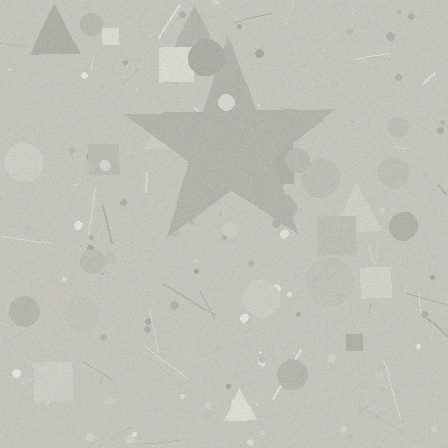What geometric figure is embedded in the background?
A star is embedded in the background.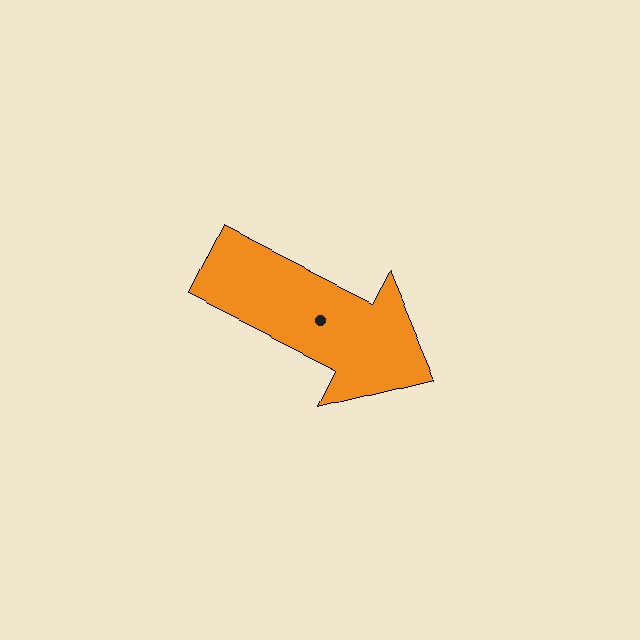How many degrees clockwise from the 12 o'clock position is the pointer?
Approximately 117 degrees.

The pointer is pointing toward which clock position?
Roughly 4 o'clock.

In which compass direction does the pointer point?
Southeast.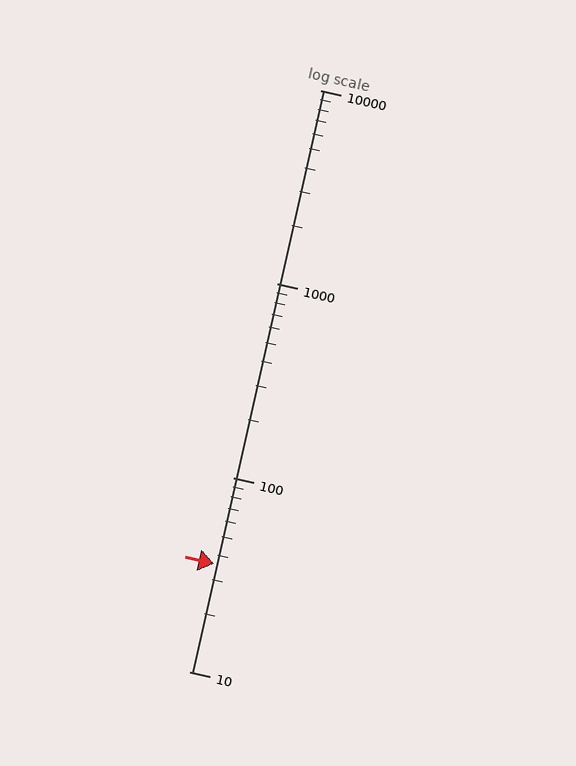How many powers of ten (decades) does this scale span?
The scale spans 3 decades, from 10 to 10000.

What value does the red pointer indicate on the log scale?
The pointer indicates approximately 36.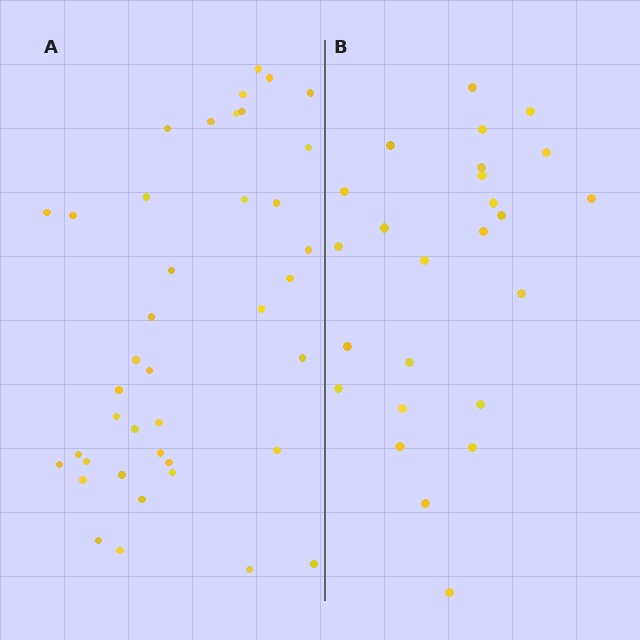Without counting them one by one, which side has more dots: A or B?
Region A (the left region) has more dots.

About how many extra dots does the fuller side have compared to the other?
Region A has approximately 15 more dots than region B.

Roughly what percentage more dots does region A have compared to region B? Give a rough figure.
About 60% more.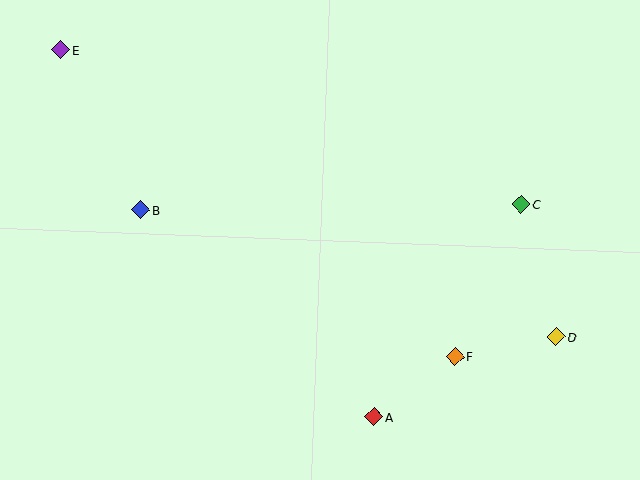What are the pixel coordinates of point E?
Point E is at (61, 50).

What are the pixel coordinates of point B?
Point B is at (141, 210).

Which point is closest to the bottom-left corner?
Point B is closest to the bottom-left corner.